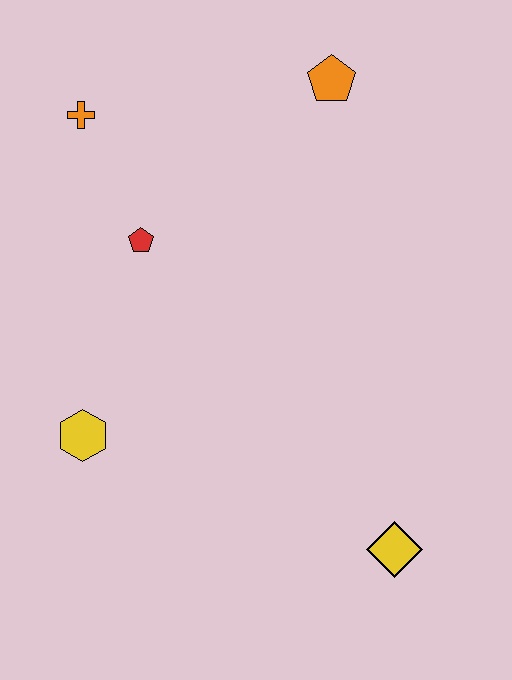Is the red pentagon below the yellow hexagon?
No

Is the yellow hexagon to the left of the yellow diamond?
Yes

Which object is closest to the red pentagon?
The orange cross is closest to the red pentagon.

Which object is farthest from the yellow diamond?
The orange cross is farthest from the yellow diamond.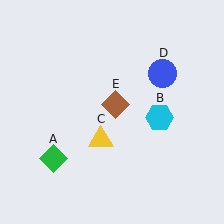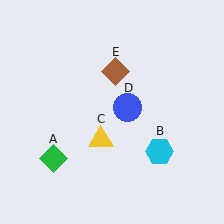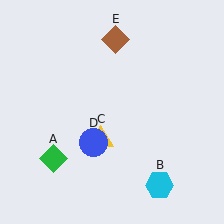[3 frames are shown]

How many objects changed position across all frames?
3 objects changed position: cyan hexagon (object B), blue circle (object D), brown diamond (object E).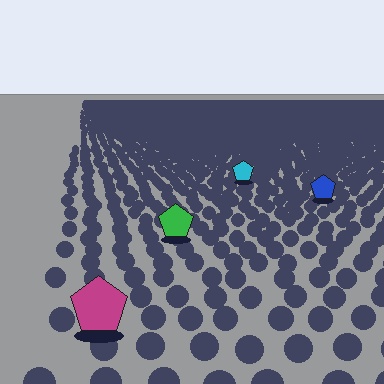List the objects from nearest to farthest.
From nearest to farthest: the magenta pentagon, the green pentagon, the blue pentagon, the cyan pentagon.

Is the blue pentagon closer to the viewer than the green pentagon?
No. The green pentagon is closer — you can tell from the texture gradient: the ground texture is coarser near it.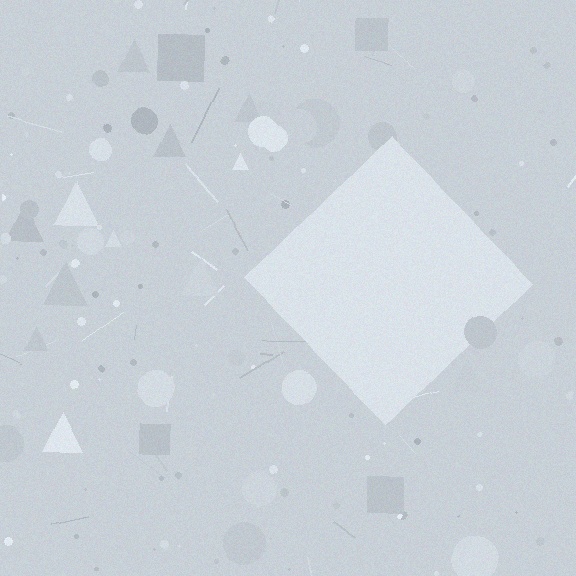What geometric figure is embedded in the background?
A diamond is embedded in the background.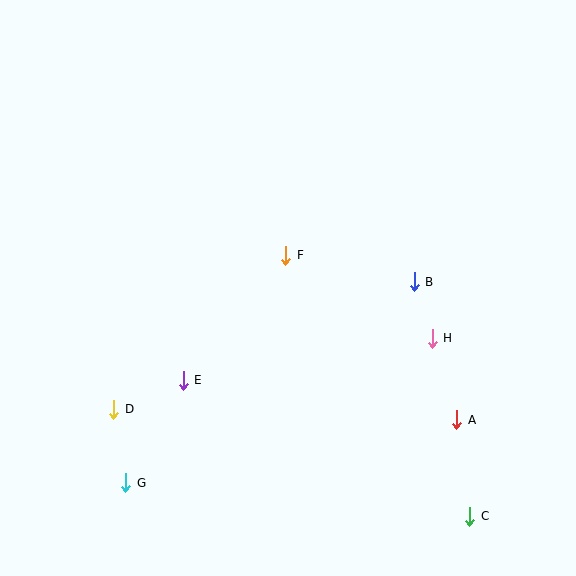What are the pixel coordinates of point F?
Point F is at (286, 255).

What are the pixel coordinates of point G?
Point G is at (125, 483).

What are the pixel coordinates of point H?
Point H is at (432, 338).